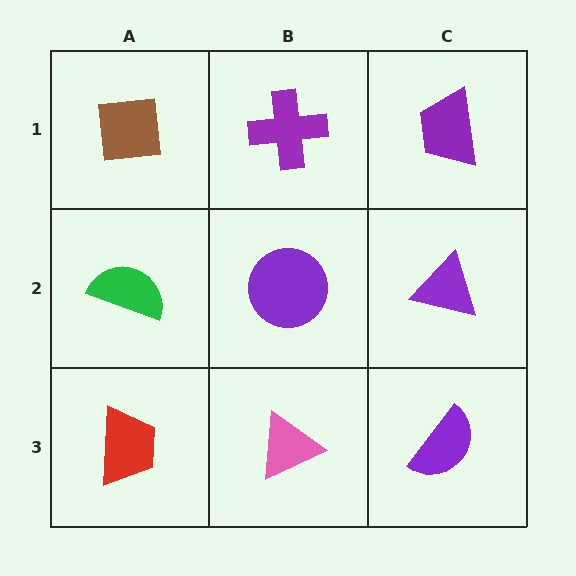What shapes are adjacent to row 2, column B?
A purple cross (row 1, column B), a pink triangle (row 3, column B), a green semicircle (row 2, column A), a purple triangle (row 2, column C).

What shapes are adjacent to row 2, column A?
A brown square (row 1, column A), a red trapezoid (row 3, column A), a purple circle (row 2, column B).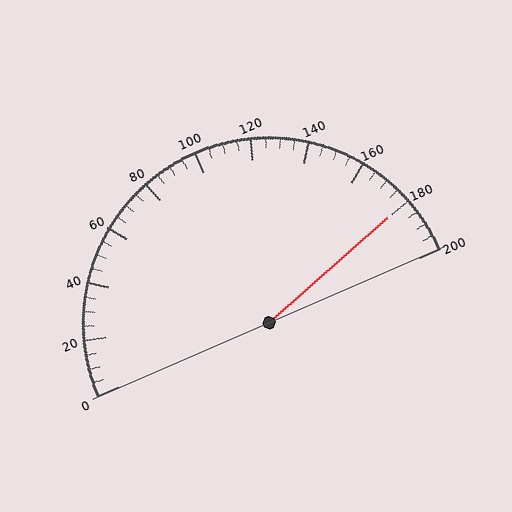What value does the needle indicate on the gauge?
The needle indicates approximately 180.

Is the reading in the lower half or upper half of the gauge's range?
The reading is in the upper half of the range (0 to 200).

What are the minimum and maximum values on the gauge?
The gauge ranges from 0 to 200.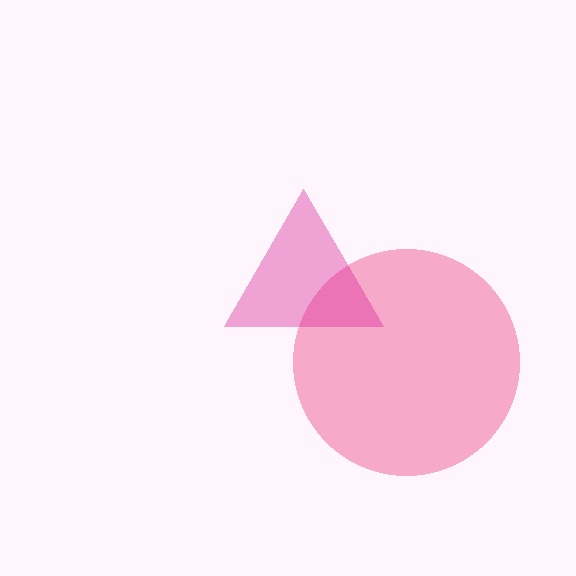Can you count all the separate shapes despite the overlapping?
Yes, there are 2 separate shapes.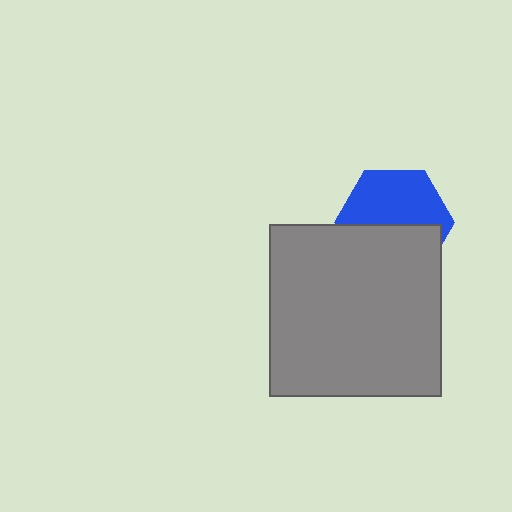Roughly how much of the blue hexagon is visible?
About half of it is visible (roughly 53%).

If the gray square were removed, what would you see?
You would see the complete blue hexagon.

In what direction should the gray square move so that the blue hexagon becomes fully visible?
The gray square should move down. That is the shortest direction to clear the overlap and leave the blue hexagon fully visible.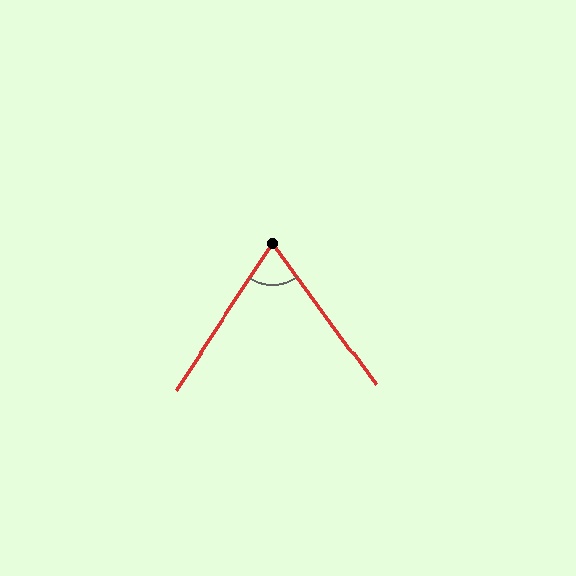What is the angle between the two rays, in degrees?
Approximately 69 degrees.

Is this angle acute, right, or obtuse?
It is acute.